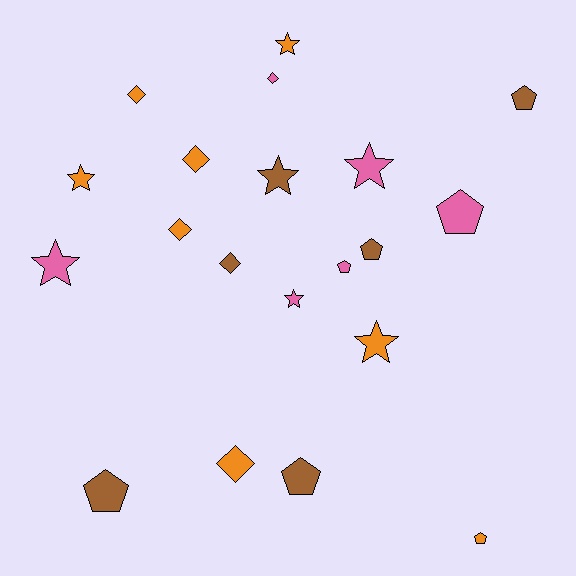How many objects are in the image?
There are 20 objects.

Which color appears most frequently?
Orange, with 8 objects.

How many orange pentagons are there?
There is 1 orange pentagon.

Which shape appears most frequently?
Star, with 7 objects.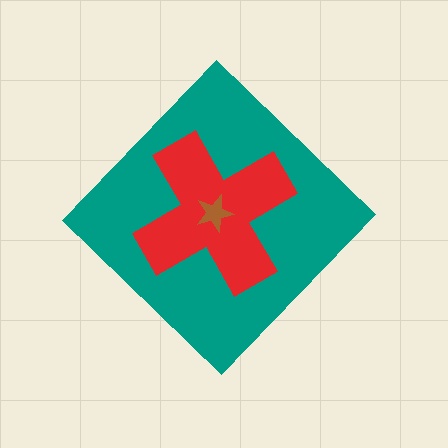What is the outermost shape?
The teal diamond.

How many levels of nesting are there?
3.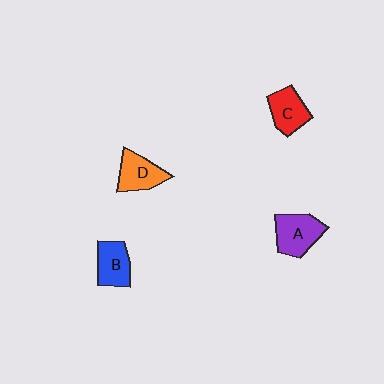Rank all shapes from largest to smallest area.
From largest to smallest: A (purple), D (orange), B (blue), C (red).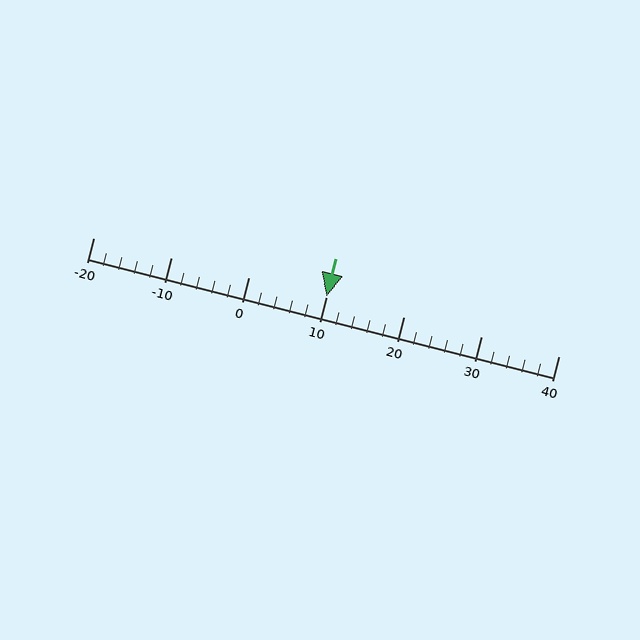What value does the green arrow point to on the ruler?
The green arrow points to approximately 10.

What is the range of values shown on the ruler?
The ruler shows values from -20 to 40.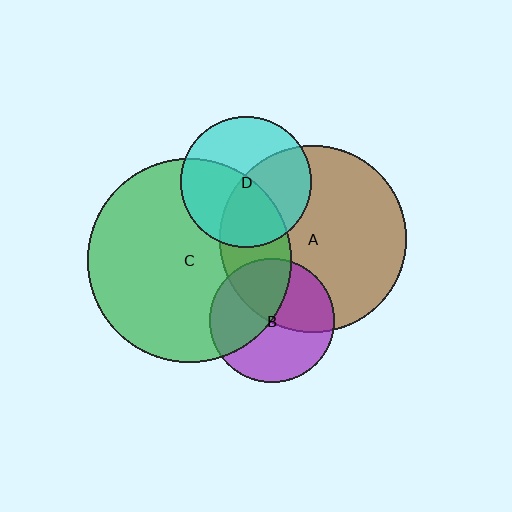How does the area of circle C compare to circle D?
Approximately 2.4 times.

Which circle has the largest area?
Circle C (green).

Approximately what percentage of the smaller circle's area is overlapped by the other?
Approximately 25%.